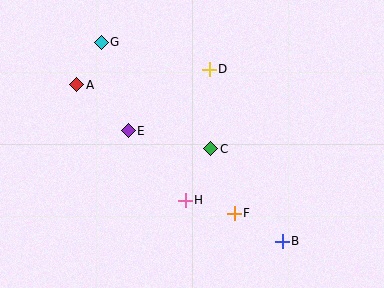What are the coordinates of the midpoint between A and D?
The midpoint between A and D is at (143, 77).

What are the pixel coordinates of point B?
Point B is at (282, 241).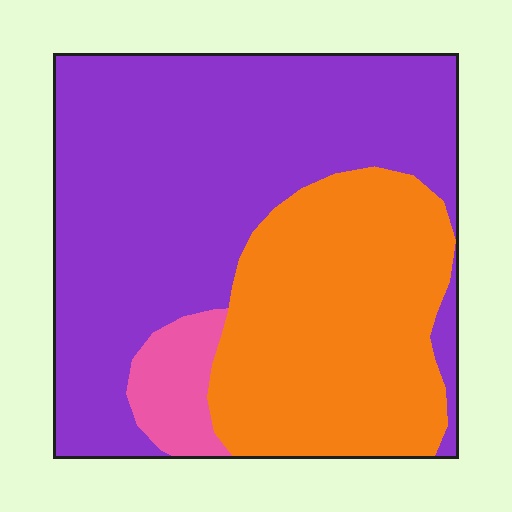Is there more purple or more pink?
Purple.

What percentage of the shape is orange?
Orange covers around 35% of the shape.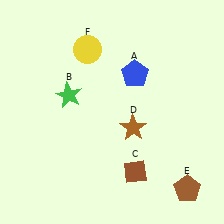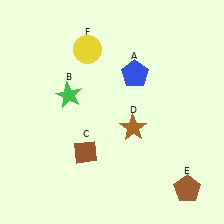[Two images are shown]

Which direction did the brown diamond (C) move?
The brown diamond (C) moved left.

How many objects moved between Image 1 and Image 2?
1 object moved between the two images.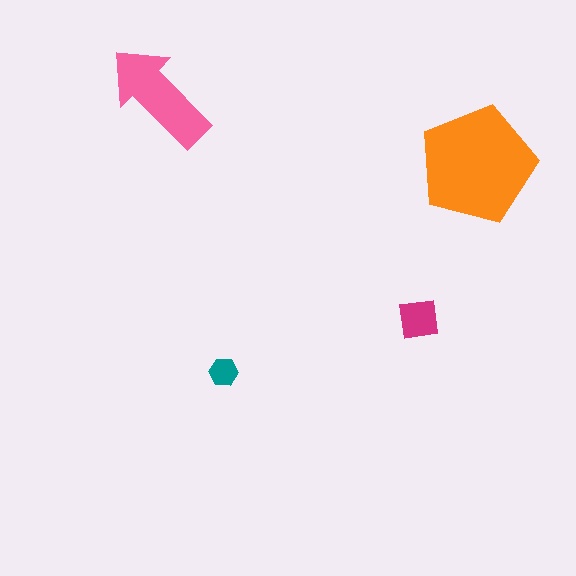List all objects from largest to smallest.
The orange pentagon, the pink arrow, the magenta square, the teal hexagon.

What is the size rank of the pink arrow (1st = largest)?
2nd.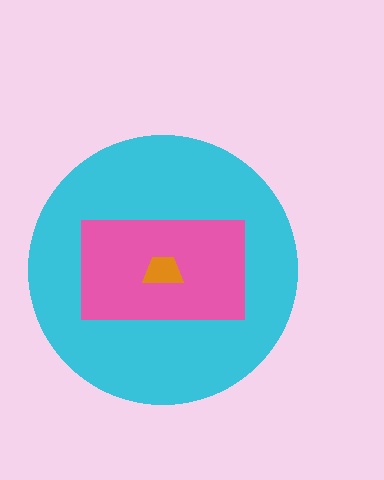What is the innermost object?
The orange trapezoid.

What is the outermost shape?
The cyan circle.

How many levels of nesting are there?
3.